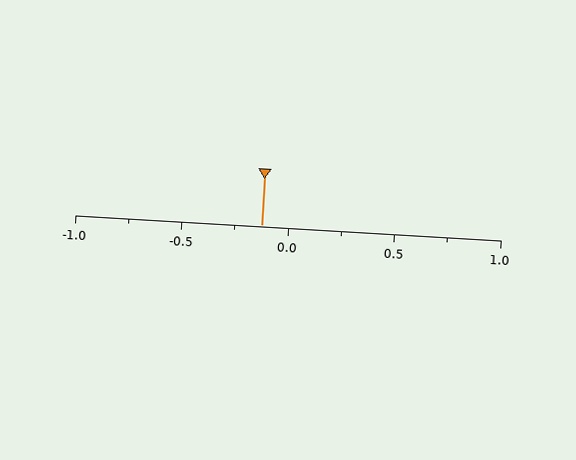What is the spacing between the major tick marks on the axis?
The major ticks are spaced 0.5 apart.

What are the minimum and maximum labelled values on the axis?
The axis runs from -1.0 to 1.0.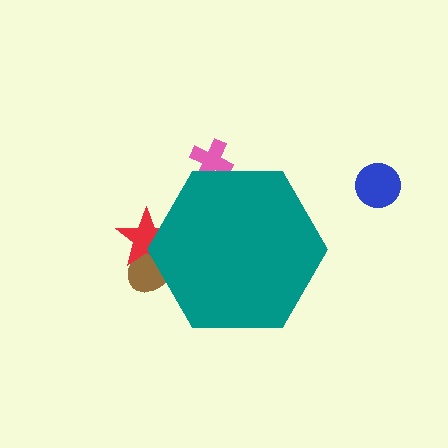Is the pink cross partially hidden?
Yes, the pink cross is partially hidden behind the teal hexagon.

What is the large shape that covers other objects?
A teal hexagon.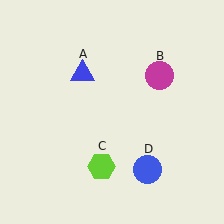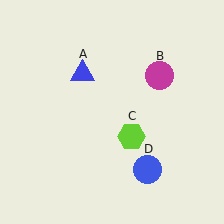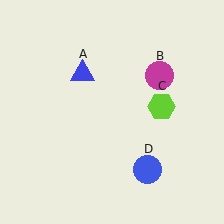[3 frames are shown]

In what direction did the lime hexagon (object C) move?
The lime hexagon (object C) moved up and to the right.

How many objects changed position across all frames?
1 object changed position: lime hexagon (object C).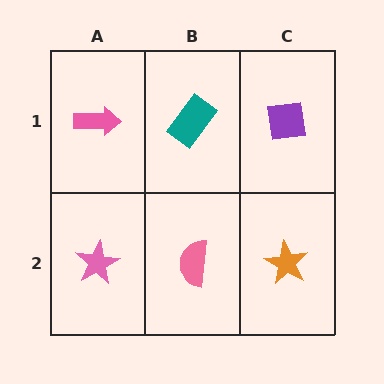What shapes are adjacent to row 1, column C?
An orange star (row 2, column C), a teal rectangle (row 1, column B).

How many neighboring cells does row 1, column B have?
3.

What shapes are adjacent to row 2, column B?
A teal rectangle (row 1, column B), a pink star (row 2, column A), an orange star (row 2, column C).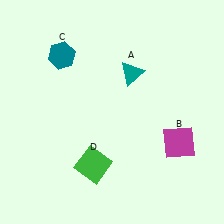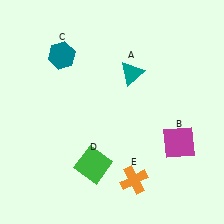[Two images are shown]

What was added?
An orange cross (E) was added in Image 2.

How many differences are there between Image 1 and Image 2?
There is 1 difference between the two images.